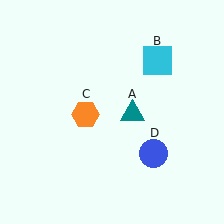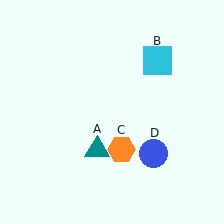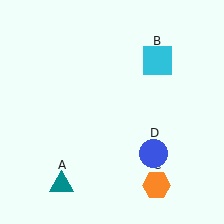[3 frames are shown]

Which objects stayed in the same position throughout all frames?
Cyan square (object B) and blue circle (object D) remained stationary.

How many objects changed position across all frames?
2 objects changed position: teal triangle (object A), orange hexagon (object C).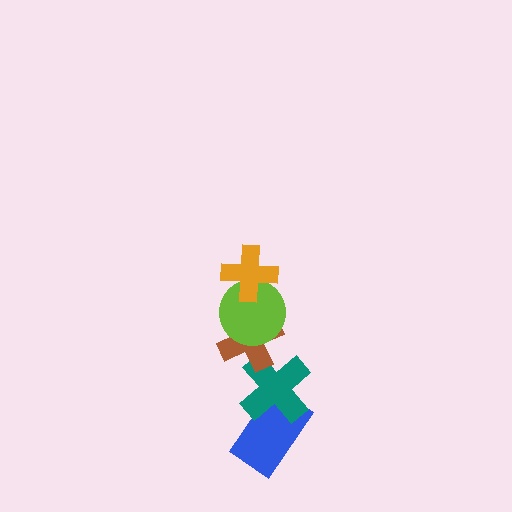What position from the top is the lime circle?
The lime circle is 2nd from the top.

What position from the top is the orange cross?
The orange cross is 1st from the top.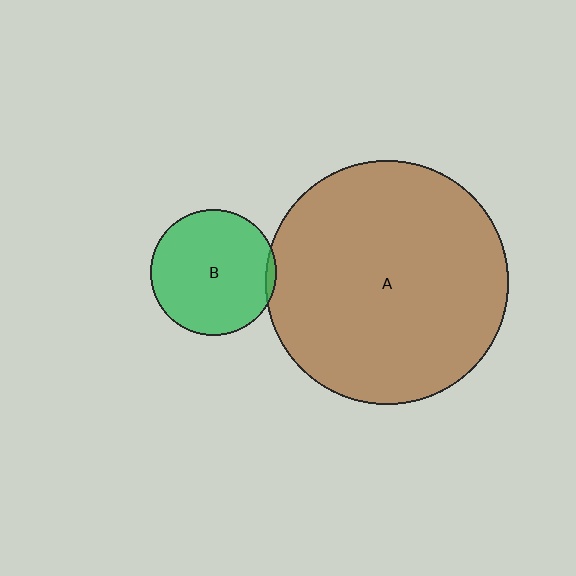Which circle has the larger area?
Circle A (brown).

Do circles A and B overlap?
Yes.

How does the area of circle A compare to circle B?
Approximately 3.7 times.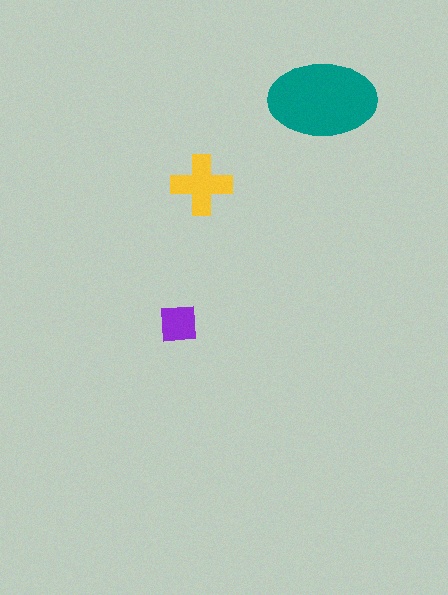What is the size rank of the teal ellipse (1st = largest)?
1st.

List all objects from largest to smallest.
The teal ellipse, the yellow cross, the purple square.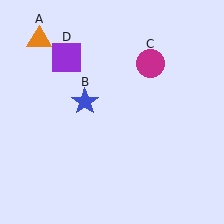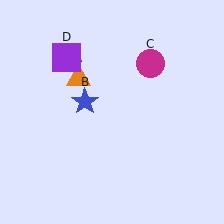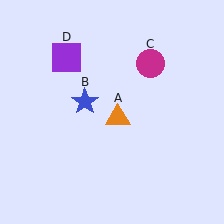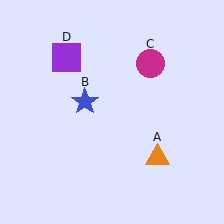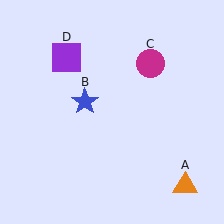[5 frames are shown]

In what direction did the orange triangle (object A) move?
The orange triangle (object A) moved down and to the right.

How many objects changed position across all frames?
1 object changed position: orange triangle (object A).